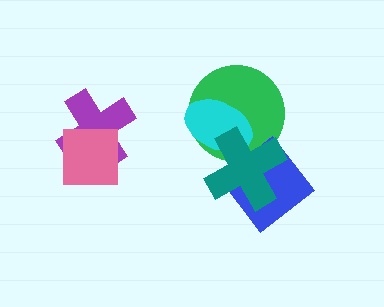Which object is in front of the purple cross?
The pink square is in front of the purple cross.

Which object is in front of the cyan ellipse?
The teal cross is in front of the cyan ellipse.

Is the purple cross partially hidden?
Yes, it is partially covered by another shape.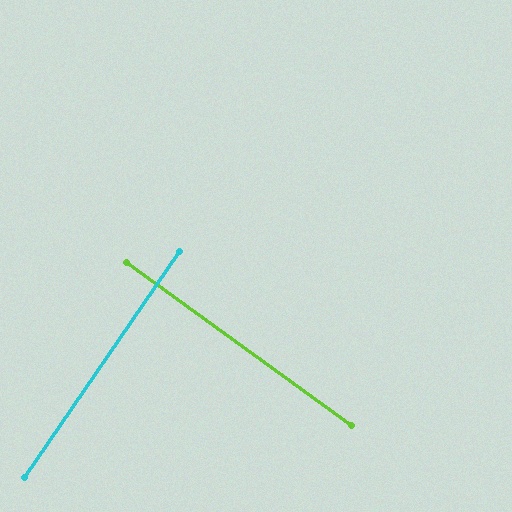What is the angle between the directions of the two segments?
Approximately 88 degrees.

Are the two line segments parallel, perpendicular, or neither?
Perpendicular — they meet at approximately 88°.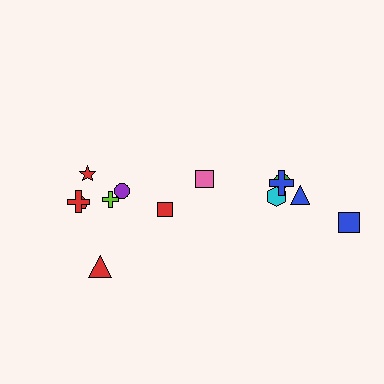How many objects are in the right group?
There are 5 objects.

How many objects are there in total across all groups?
There are 13 objects.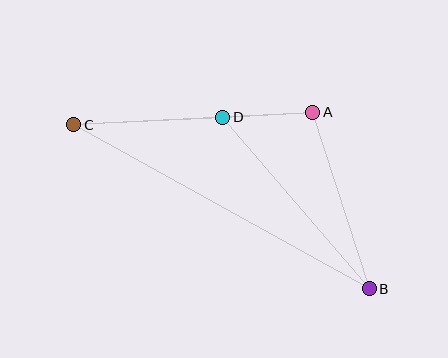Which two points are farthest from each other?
Points B and C are farthest from each other.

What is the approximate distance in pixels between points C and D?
The distance between C and D is approximately 149 pixels.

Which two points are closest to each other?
Points A and D are closest to each other.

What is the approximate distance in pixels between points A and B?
The distance between A and B is approximately 185 pixels.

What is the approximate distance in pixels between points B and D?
The distance between B and D is approximately 226 pixels.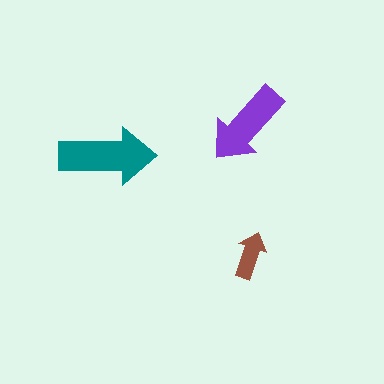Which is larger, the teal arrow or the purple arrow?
The teal one.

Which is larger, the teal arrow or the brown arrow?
The teal one.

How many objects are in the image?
There are 3 objects in the image.